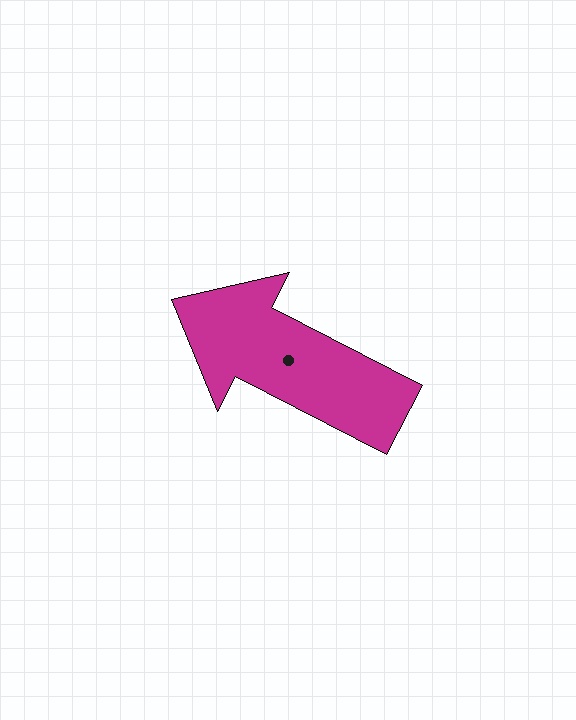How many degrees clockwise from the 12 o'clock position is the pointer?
Approximately 297 degrees.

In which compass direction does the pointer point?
Northwest.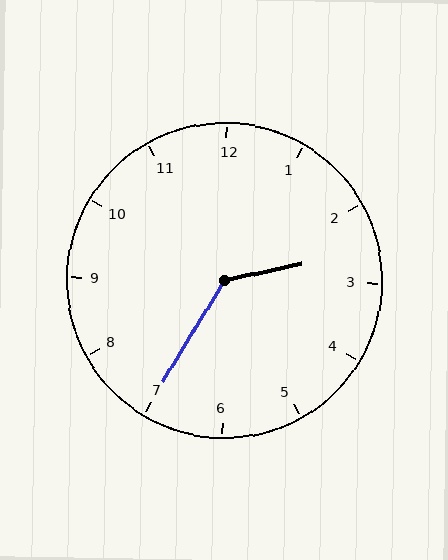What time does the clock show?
2:35.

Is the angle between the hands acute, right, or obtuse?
It is obtuse.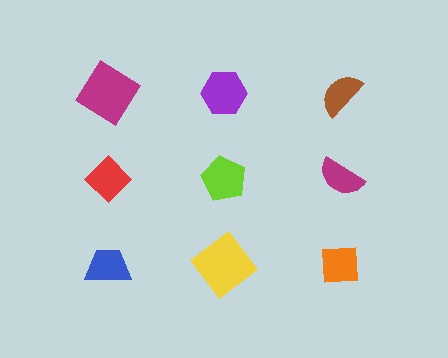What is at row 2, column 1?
A red diamond.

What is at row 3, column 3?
An orange square.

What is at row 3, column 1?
A blue trapezoid.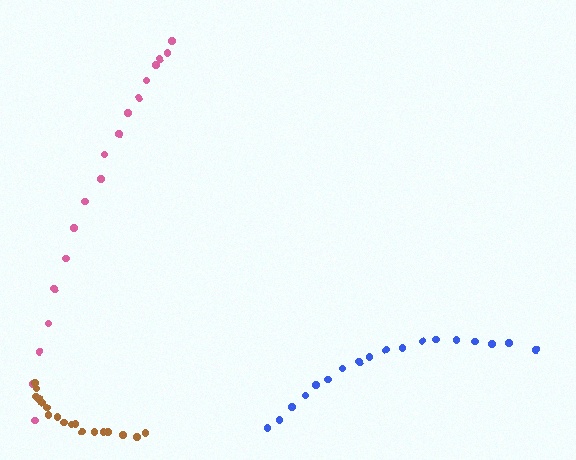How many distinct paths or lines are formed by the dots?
There are 3 distinct paths.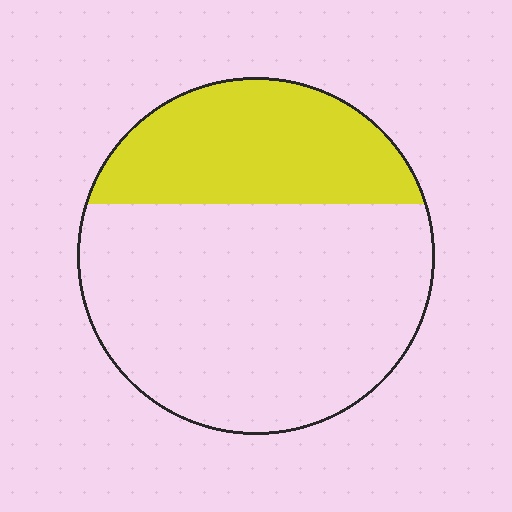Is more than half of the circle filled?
No.